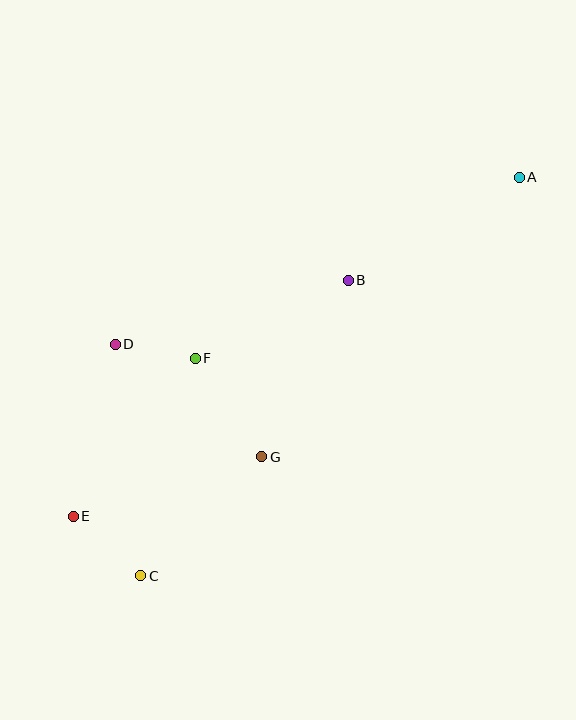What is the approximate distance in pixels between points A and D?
The distance between A and D is approximately 437 pixels.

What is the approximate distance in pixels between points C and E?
The distance between C and E is approximately 90 pixels.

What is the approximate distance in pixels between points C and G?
The distance between C and G is approximately 170 pixels.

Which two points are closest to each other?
Points D and F are closest to each other.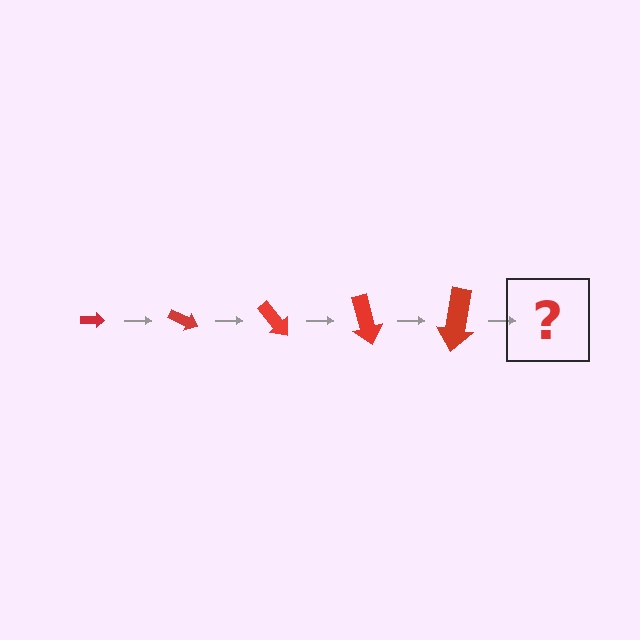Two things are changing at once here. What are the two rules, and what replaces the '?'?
The two rules are that the arrow grows larger each step and it rotates 25 degrees each step. The '?' should be an arrow, larger than the previous one and rotated 125 degrees from the start.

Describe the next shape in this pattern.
It should be an arrow, larger than the previous one and rotated 125 degrees from the start.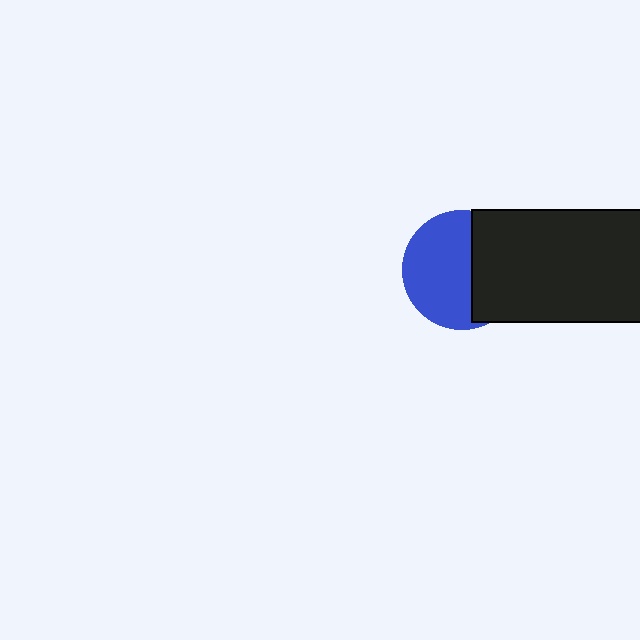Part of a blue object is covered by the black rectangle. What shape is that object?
It is a circle.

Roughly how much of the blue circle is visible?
About half of it is visible (roughly 61%).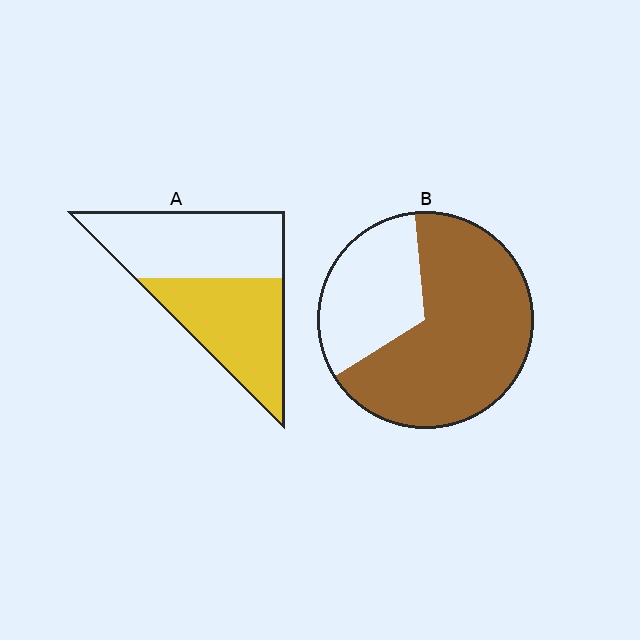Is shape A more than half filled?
Roughly half.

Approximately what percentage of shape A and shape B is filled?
A is approximately 50% and B is approximately 70%.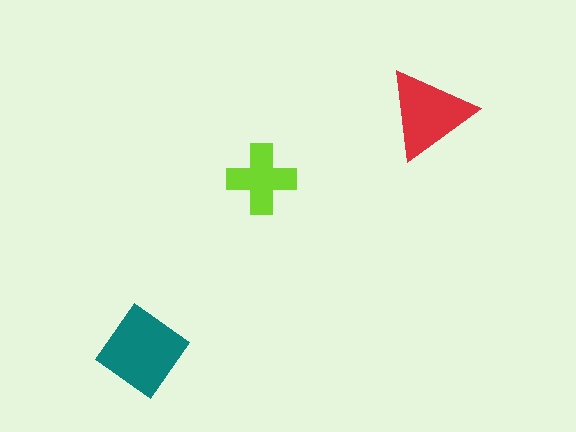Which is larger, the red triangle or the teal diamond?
The teal diamond.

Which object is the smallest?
The lime cross.